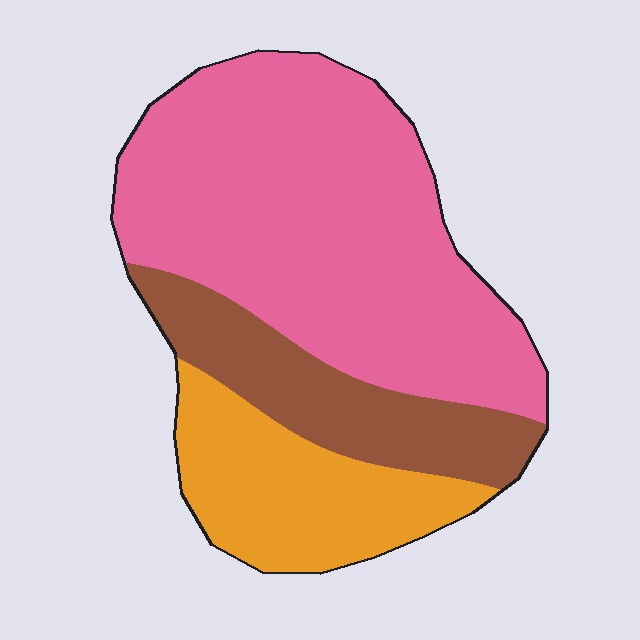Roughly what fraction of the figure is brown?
Brown takes up about one fifth (1/5) of the figure.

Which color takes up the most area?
Pink, at roughly 60%.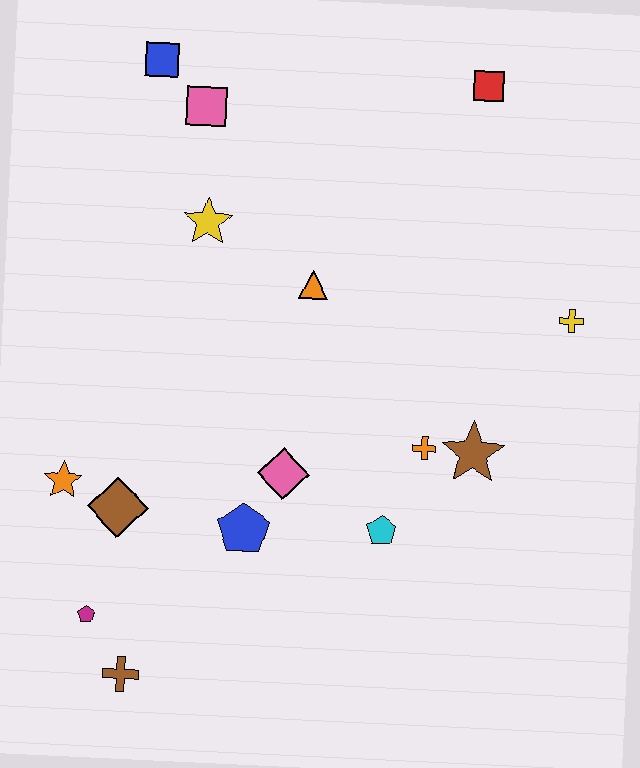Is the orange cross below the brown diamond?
No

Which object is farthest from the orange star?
The red square is farthest from the orange star.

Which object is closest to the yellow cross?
The brown star is closest to the yellow cross.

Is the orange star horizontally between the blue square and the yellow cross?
No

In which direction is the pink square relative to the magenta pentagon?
The pink square is above the magenta pentagon.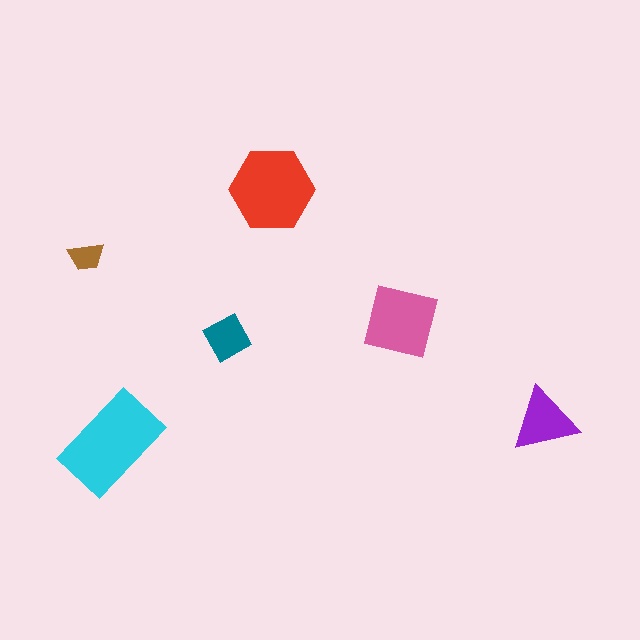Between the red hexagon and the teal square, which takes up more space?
The red hexagon.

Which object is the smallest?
The brown trapezoid.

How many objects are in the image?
There are 6 objects in the image.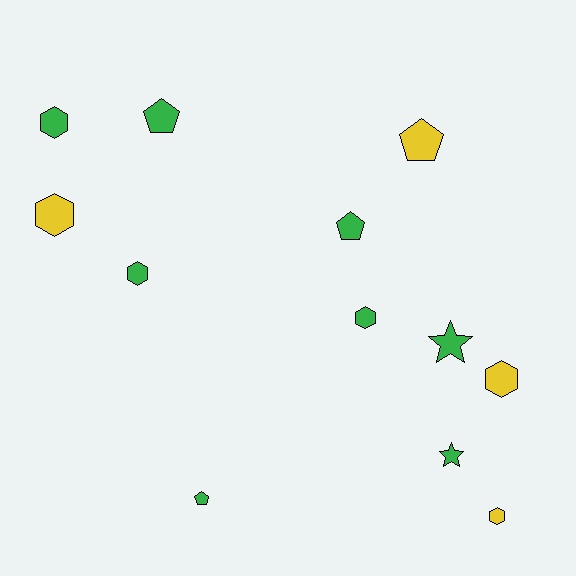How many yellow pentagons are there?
There is 1 yellow pentagon.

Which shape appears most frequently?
Hexagon, with 6 objects.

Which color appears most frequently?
Green, with 8 objects.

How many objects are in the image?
There are 12 objects.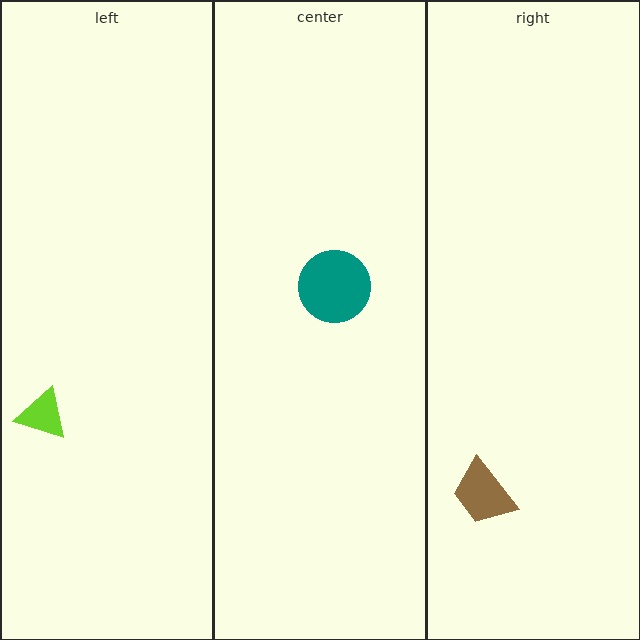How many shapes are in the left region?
1.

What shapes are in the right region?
The brown trapezoid.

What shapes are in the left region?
The lime triangle.